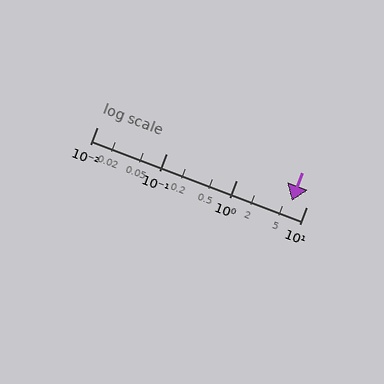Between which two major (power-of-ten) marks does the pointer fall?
The pointer is between 1 and 10.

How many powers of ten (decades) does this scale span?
The scale spans 3 decades, from 0.01 to 10.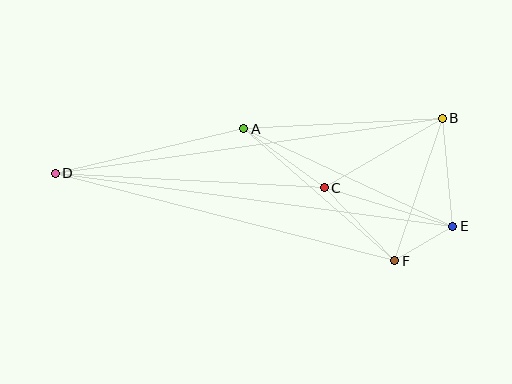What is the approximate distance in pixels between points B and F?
The distance between B and F is approximately 150 pixels.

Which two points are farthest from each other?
Points D and E are farthest from each other.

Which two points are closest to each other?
Points E and F are closest to each other.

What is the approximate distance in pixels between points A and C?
The distance between A and C is approximately 100 pixels.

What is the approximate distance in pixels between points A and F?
The distance between A and F is approximately 201 pixels.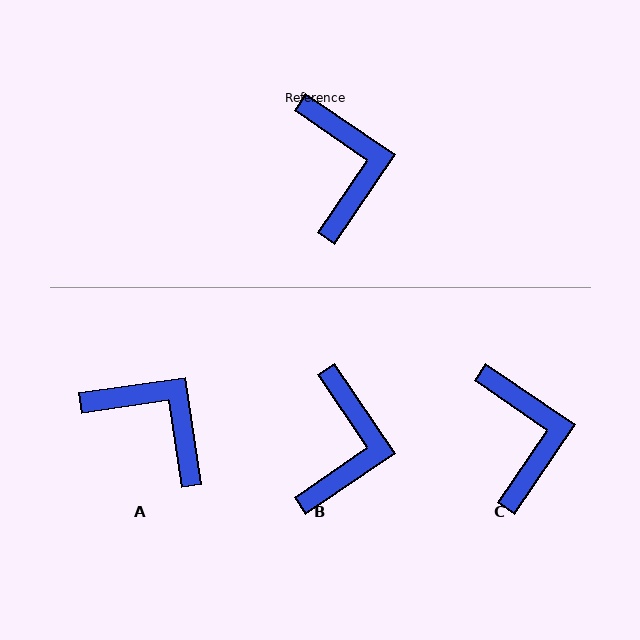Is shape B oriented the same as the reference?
No, it is off by about 21 degrees.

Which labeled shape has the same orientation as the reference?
C.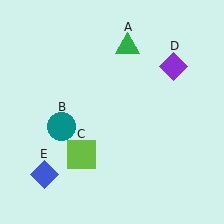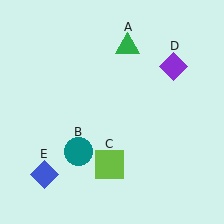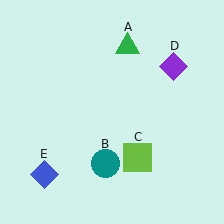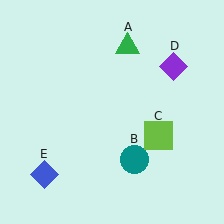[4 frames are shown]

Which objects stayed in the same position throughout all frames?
Green triangle (object A) and purple diamond (object D) and blue diamond (object E) remained stationary.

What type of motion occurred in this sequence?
The teal circle (object B), lime square (object C) rotated counterclockwise around the center of the scene.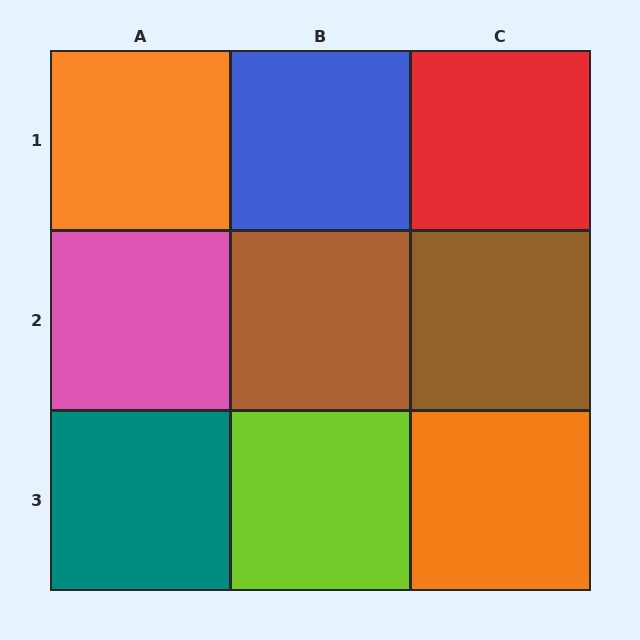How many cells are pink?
1 cell is pink.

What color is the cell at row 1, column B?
Blue.